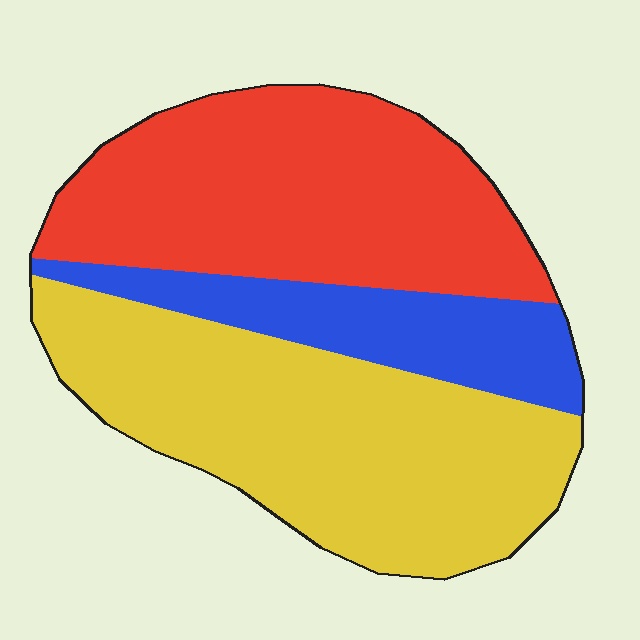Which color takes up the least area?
Blue, at roughly 15%.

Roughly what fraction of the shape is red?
Red covers 39% of the shape.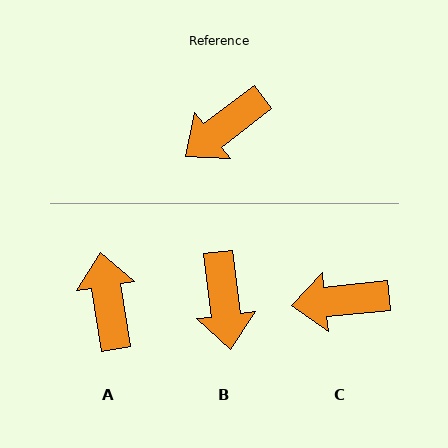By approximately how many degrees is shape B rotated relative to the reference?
Approximately 60 degrees counter-clockwise.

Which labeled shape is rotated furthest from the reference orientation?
A, about 118 degrees away.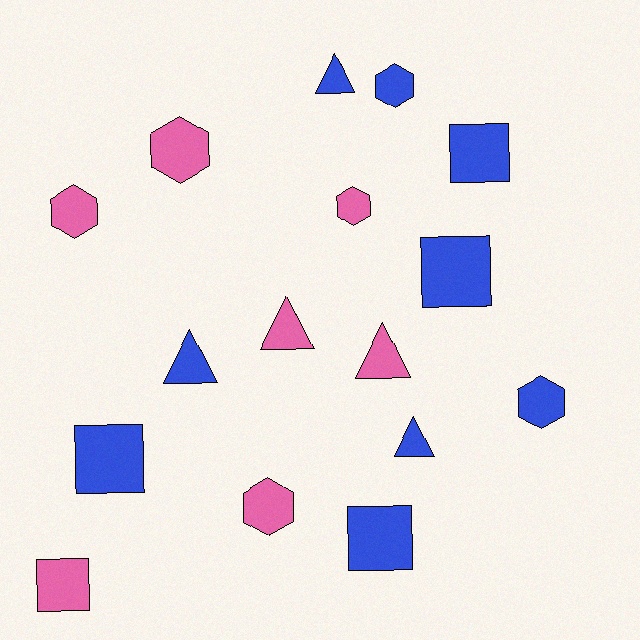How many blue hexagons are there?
There are 2 blue hexagons.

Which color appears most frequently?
Blue, with 9 objects.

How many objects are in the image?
There are 16 objects.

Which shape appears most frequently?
Hexagon, with 6 objects.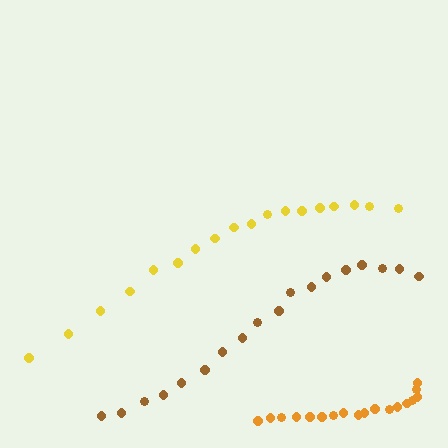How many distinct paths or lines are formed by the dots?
There are 3 distinct paths.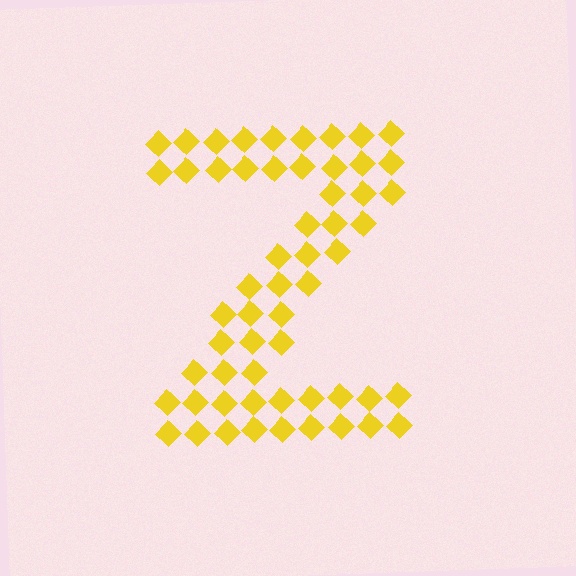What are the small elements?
The small elements are diamonds.